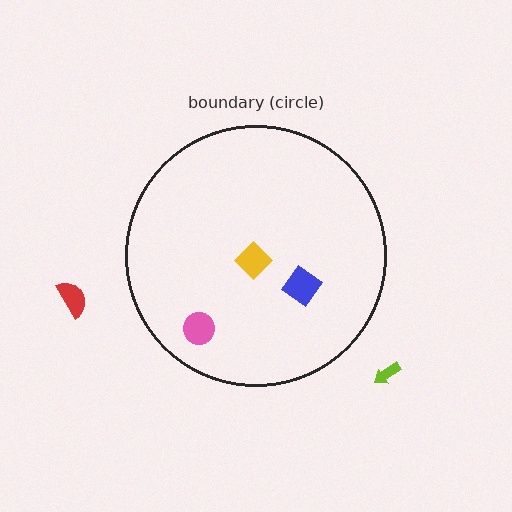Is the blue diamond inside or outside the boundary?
Inside.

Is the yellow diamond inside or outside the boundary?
Inside.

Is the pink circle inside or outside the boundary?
Inside.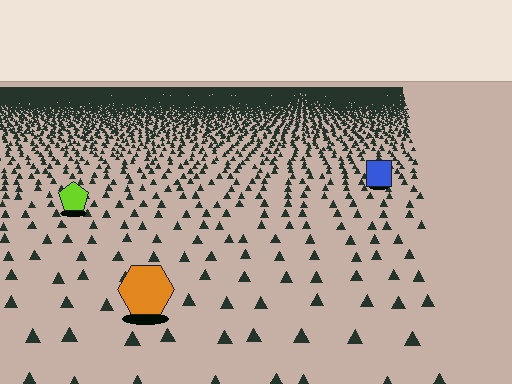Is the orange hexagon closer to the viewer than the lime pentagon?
Yes. The orange hexagon is closer — you can tell from the texture gradient: the ground texture is coarser near it.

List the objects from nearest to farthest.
From nearest to farthest: the orange hexagon, the lime pentagon, the blue square.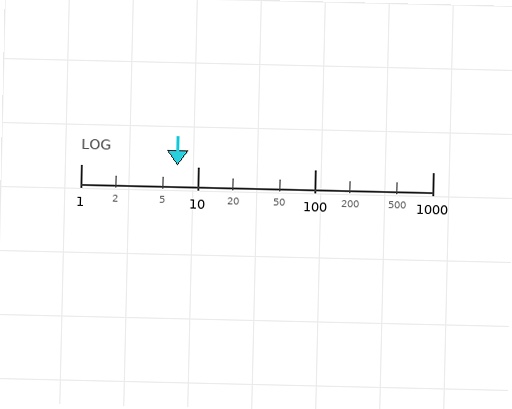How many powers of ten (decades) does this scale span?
The scale spans 3 decades, from 1 to 1000.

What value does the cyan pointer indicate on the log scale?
The pointer indicates approximately 6.7.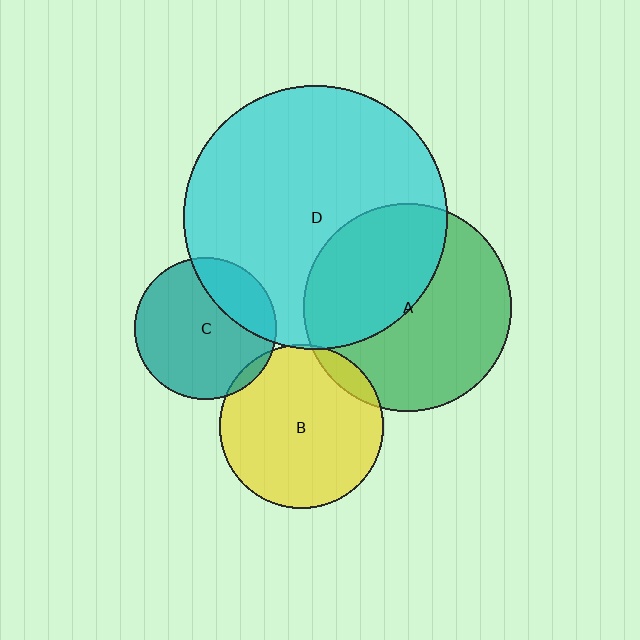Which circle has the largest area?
Circle D (cyan).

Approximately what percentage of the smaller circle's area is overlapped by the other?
Approximately 5%.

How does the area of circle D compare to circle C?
Approximately 3.5 times.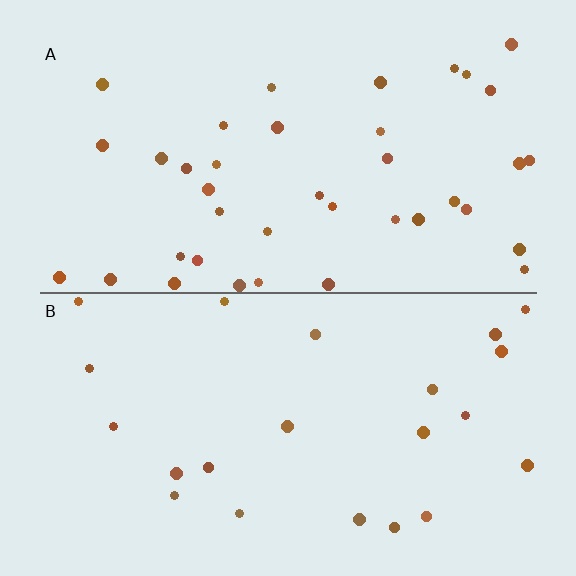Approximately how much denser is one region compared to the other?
Approximately 1.7× — region A over region B.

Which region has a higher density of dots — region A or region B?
A (the top).